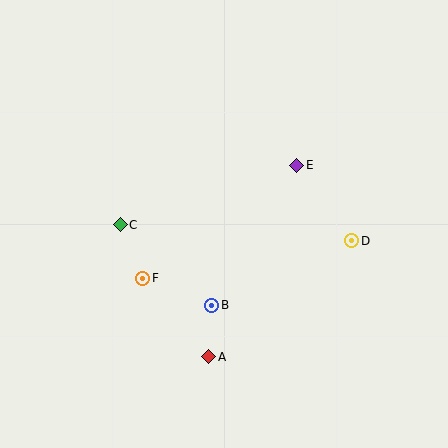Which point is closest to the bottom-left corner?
Point F is closest to the bottom-left corner.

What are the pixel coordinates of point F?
Point F is at (143, 278).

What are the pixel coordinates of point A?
Point A is at (209, 357).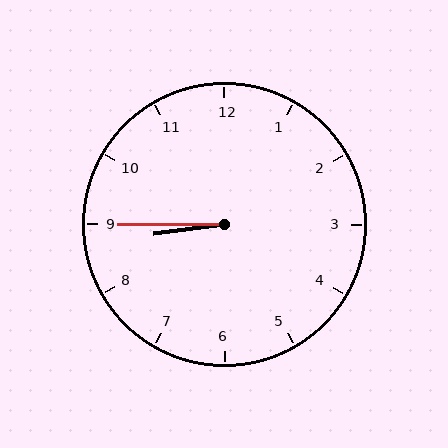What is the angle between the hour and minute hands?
Approximately 8 degrees.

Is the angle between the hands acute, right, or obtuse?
It is acute.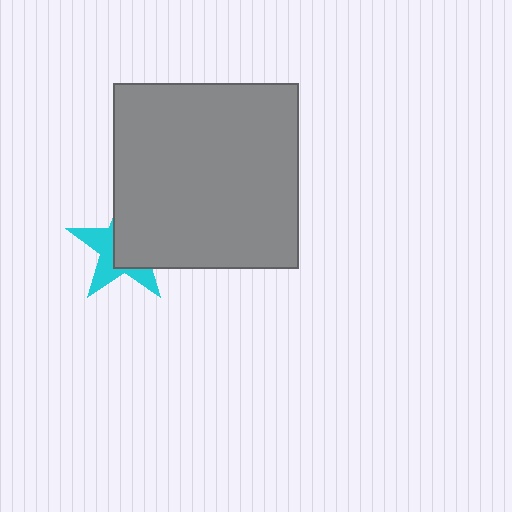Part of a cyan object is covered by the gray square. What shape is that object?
It is a star.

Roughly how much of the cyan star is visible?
A small part of it is visible (roughly 44%).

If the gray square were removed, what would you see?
You would see the complete cyan star.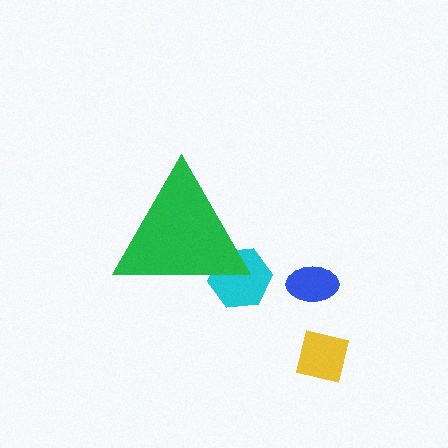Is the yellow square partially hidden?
No, the yellow square is fully visible.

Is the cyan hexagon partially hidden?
Yes, the cyan hexagon is partially hidden behind the green triangle.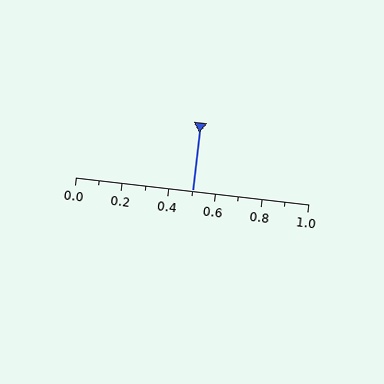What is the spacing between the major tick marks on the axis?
The major ticks are spaced 0.2 apart.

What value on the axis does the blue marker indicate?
The marker indicates approximately 0.5.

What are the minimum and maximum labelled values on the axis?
The axis runs from 0.0 to 1.0.